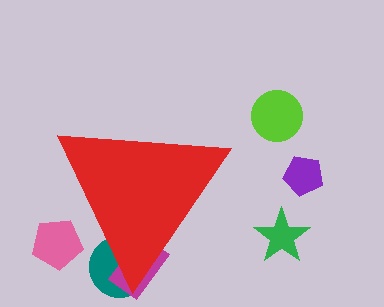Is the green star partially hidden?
No, the green star is fully visible.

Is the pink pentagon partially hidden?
Yes, the pink pentagon is partially hidden behind the red triangle.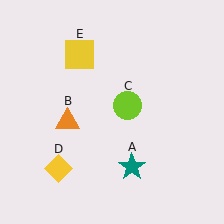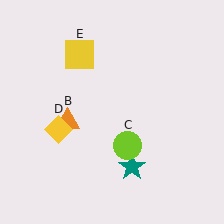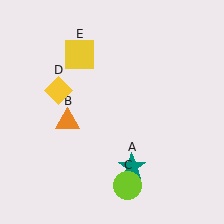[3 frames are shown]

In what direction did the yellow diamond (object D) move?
The yellow diamond (object D) moved up.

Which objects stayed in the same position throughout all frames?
Teal star (object A) and orange triangle (object B) and yellow square (object E) remained stationary.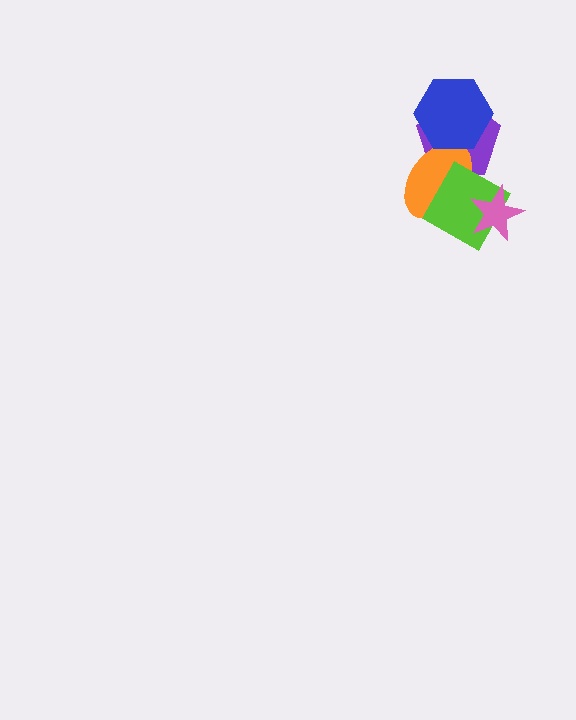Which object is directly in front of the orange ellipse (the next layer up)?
The lime diamond is directly in front of the orange ellipse.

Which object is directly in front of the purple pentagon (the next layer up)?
The orange ellipse is directly in front of the purple pentagon.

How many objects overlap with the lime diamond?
3 objects overlap with the lime diamond.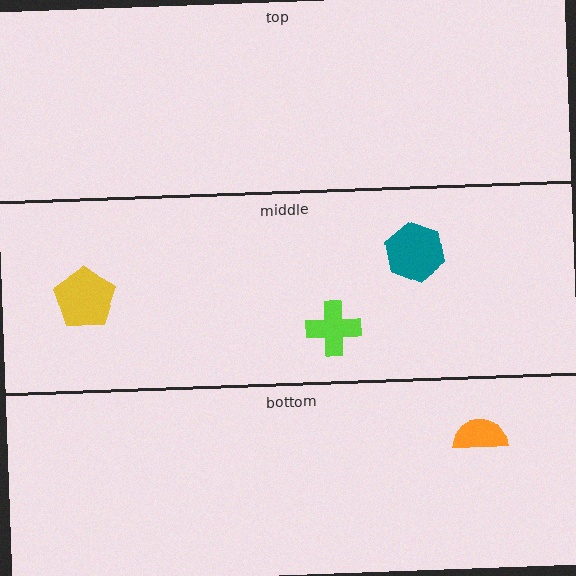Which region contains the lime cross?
The middle region.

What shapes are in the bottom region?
The orange semicircle.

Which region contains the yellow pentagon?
The middle region.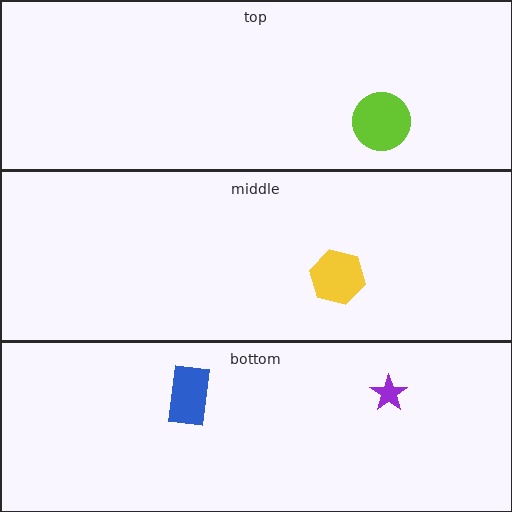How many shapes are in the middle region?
1.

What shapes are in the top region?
The lime circle.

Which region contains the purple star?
The bottom region.